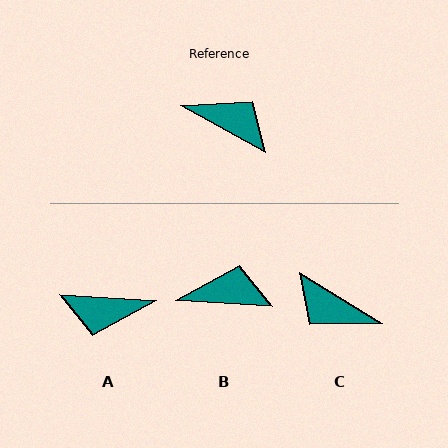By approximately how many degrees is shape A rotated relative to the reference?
Approximately 155 degrees clockwise.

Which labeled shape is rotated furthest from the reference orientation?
C, about 177 degrees away.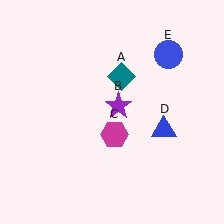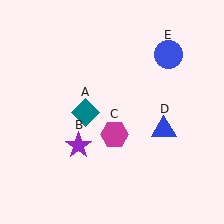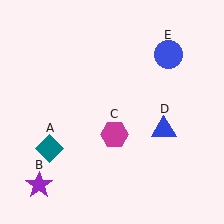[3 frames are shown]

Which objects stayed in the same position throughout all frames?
Magenta hexagon (object C) and blue triangle (object D) and blue circle (object E) remained stationary.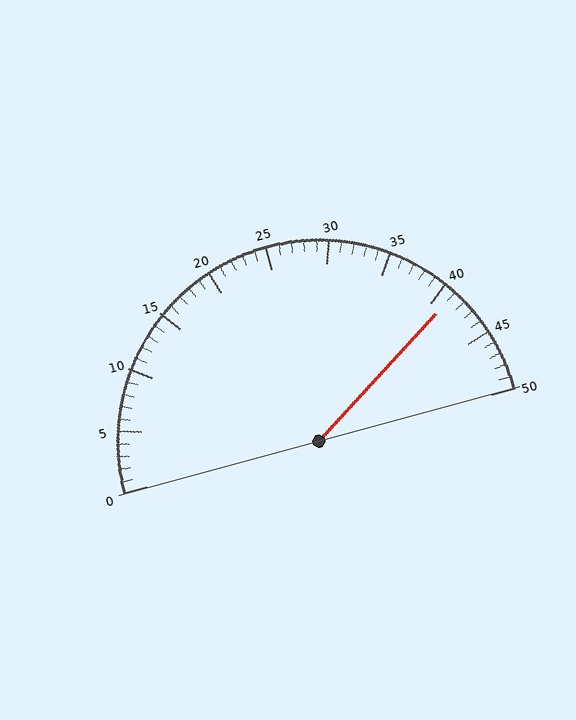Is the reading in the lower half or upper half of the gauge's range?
The reading is in the upper half of the range (0 to 50).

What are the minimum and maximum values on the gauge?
The gauge ranges from 0 to 50.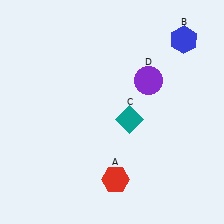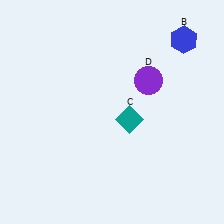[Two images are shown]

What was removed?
The red hexagon (A) was removed in Image 2.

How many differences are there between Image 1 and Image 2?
There is 1 difference between the two images.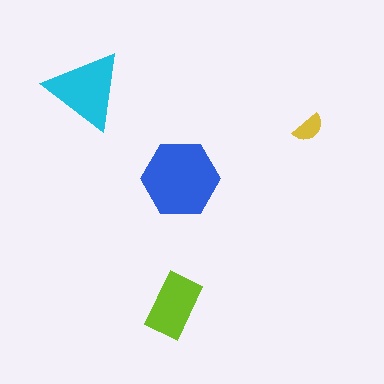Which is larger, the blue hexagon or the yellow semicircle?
The blue hexagon.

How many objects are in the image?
There are 4 objects in the image.